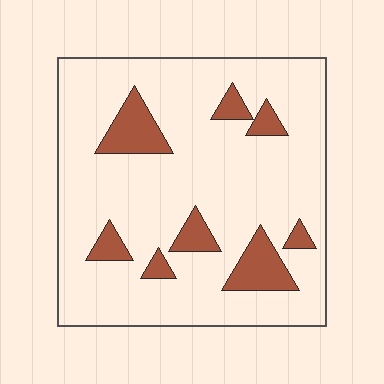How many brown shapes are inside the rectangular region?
8.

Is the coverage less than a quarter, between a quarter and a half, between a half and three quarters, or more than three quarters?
Less than a quarter.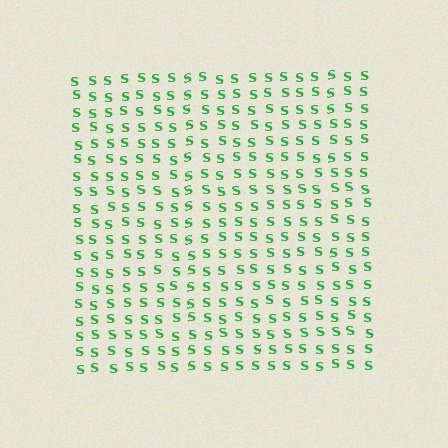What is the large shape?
The large shape is a square.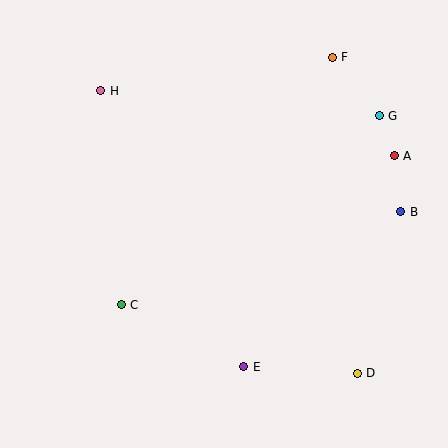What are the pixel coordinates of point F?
Point F is at (332, 57).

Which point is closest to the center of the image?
Point C at (121, 305) is closest to the center.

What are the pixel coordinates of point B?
Point B is at (401, 212).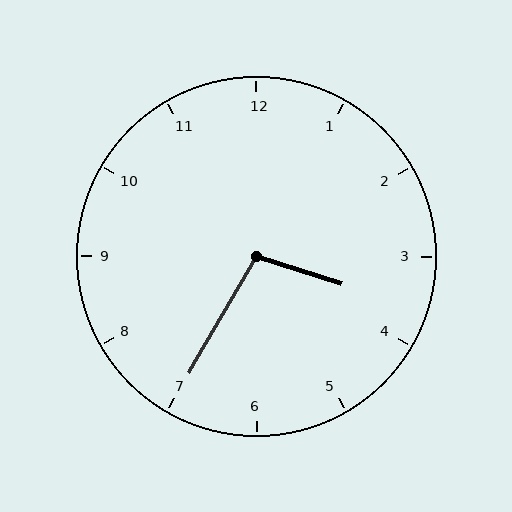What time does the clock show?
3:35.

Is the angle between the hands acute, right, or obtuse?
It is obtuse.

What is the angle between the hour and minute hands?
Approximately 102 degrees.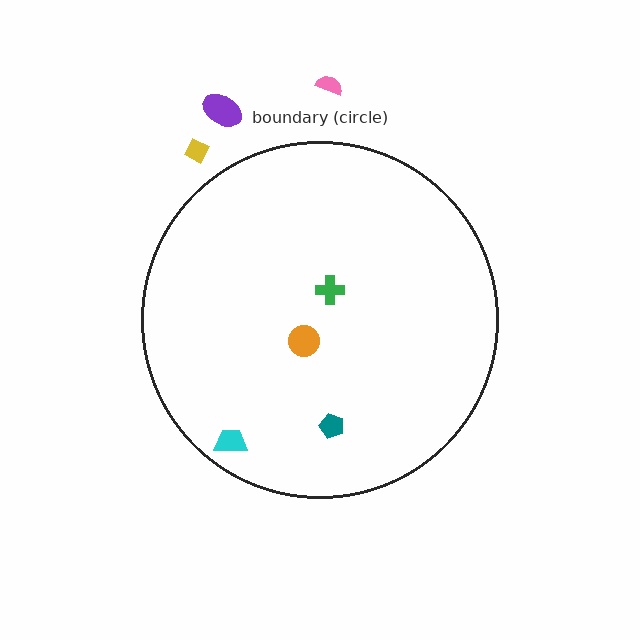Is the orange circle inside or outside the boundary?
Inside.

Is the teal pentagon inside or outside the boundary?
Inside.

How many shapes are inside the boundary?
4 inside, 3 outside.